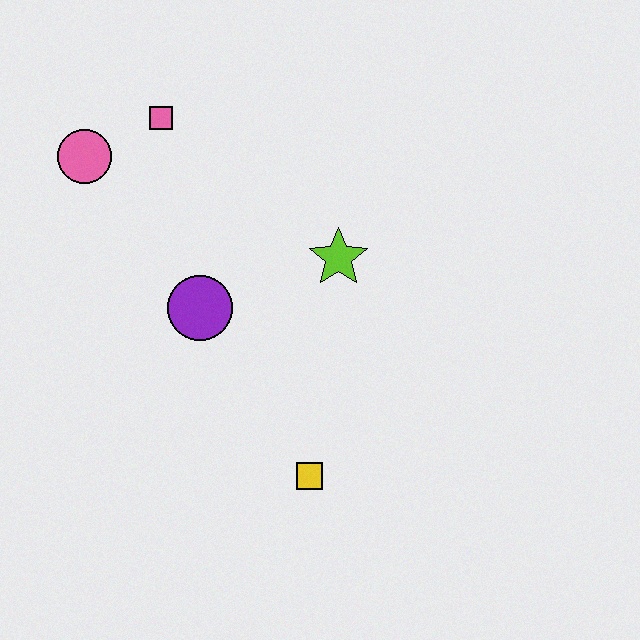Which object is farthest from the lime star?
The pink circle is farthest from the lime star.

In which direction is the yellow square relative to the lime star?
The yellow square is below the lime star.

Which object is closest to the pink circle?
The pink square is closest to the pink circle.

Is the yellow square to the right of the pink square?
Yes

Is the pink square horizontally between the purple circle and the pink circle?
Yes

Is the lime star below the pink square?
Yes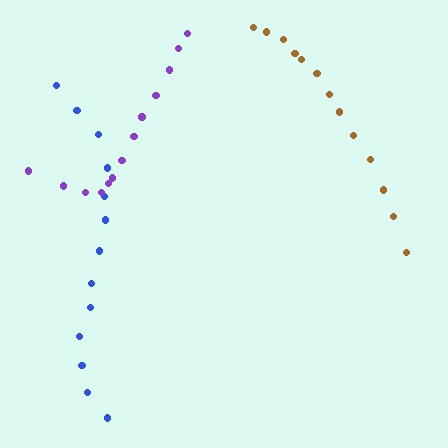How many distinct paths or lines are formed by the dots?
There are 3 distinct paths.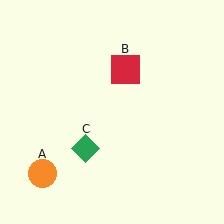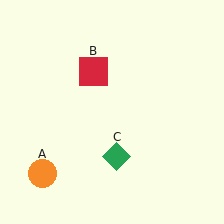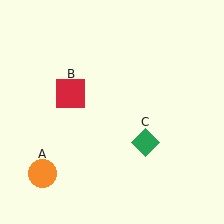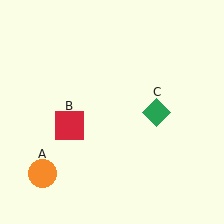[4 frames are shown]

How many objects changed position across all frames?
2 objects changed position: red square (object B), green diamond (object C).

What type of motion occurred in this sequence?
The red square (object B), green diamond (object C) rotated counterclockwise around the center of the scene.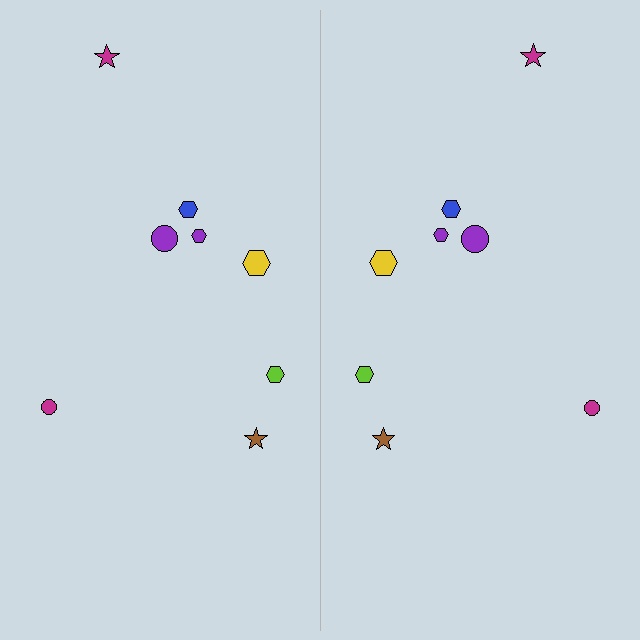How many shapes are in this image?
There are 16 shapes in this image.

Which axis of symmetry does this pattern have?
The pattern has a vertical axis of symmetry running through the center of the image.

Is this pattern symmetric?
Yes, this pattern has bilateral (reflection) symmetry.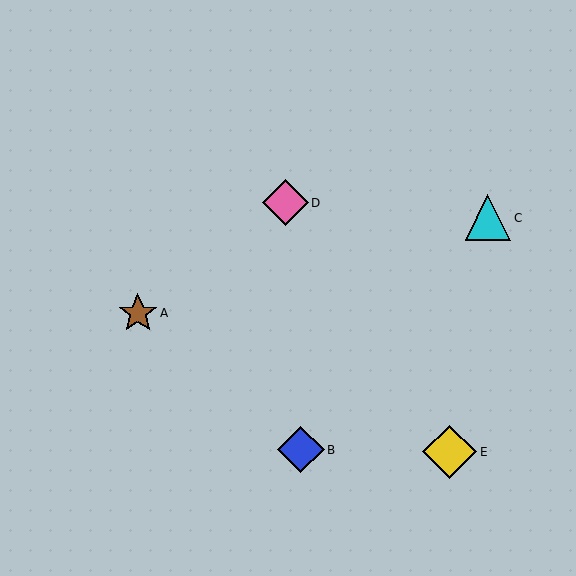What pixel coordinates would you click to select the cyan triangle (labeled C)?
Click at (488, 218) to select the cyan triangle C.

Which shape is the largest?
The yellow diamond (labeled E) is the largest.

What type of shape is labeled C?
Shape C is a cyan triangle.